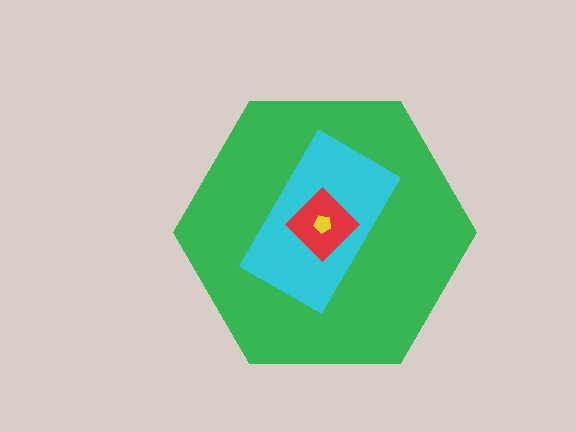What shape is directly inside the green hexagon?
The cyan rectangle.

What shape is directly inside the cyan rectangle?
The red diamond.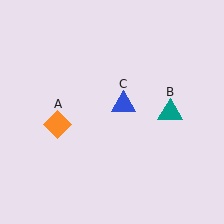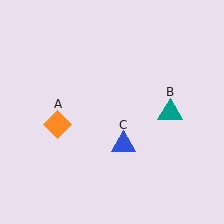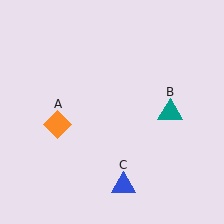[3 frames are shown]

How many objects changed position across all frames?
1 object changed position: blue triangle (object C).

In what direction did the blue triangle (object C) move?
The blue triangle (object C) moved down.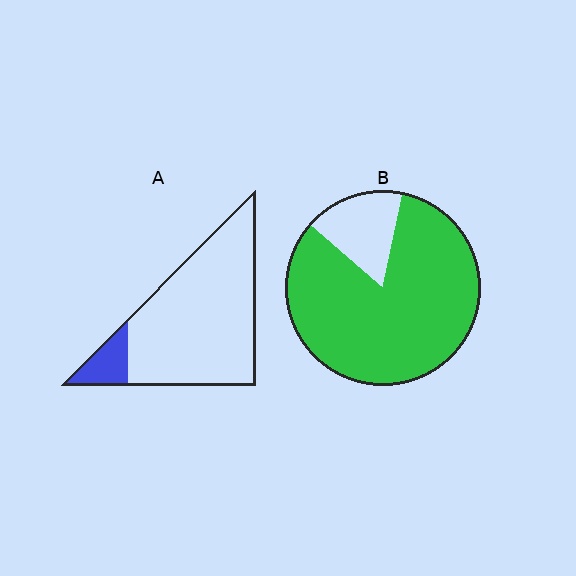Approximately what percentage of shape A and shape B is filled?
A is approximately 10% and B is approximately 85%.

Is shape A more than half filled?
No.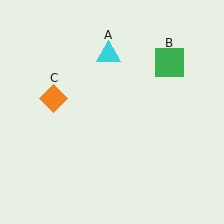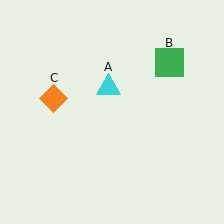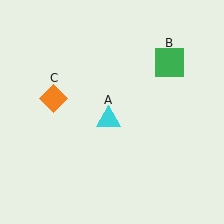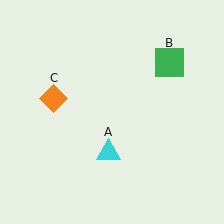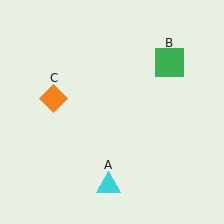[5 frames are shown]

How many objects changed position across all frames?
1 object changed position: cyan triangle (object A).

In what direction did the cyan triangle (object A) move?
The cyan triangle (object A) moved down.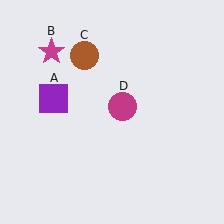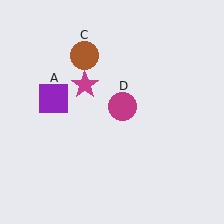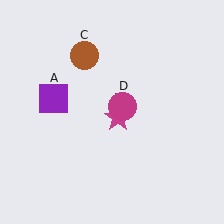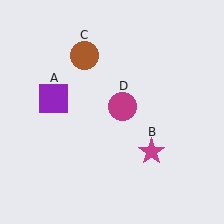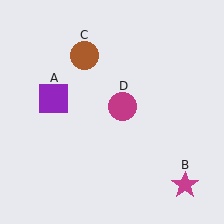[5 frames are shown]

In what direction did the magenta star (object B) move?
The magenta star (object B) moved down and to the right.